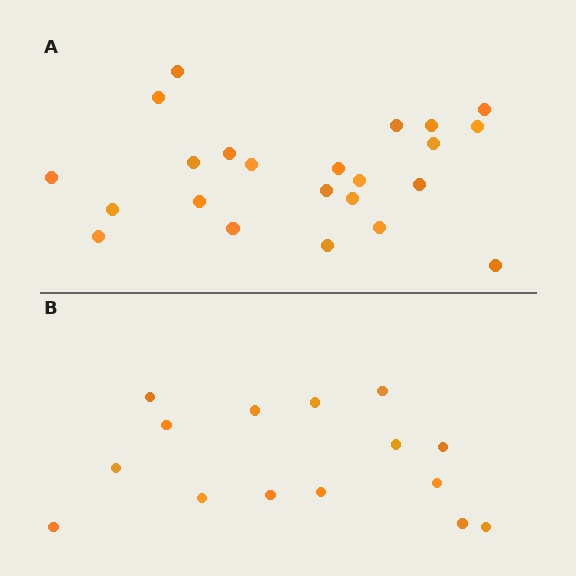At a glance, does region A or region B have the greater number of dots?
Region A (the top region) has more dots.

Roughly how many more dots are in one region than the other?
Region A has roughly 8 or so more dots than region B.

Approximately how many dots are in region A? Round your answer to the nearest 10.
About 20 dots. (The exact count is 23, which rounds to 20.)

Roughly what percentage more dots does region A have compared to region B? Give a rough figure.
About 55% more.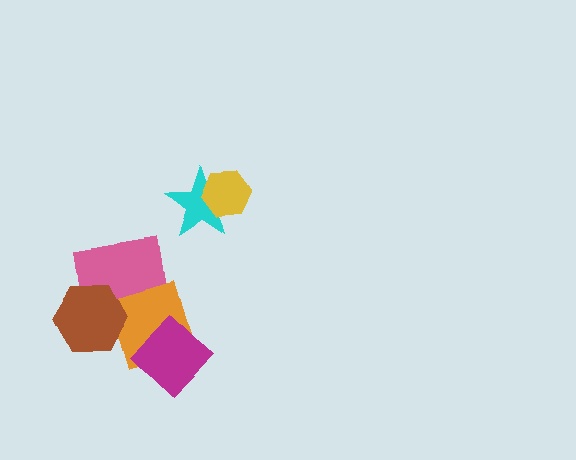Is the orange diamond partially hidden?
Yes, it is partially covered by another shape.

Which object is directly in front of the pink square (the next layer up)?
The orange diamond is directly in front of the pink square.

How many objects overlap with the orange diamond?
3 objects overlap with the orange diamond.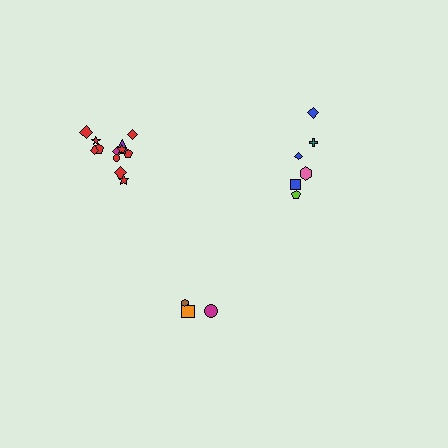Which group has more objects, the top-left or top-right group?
The top-left group.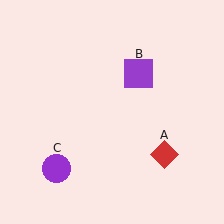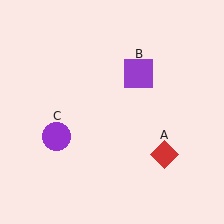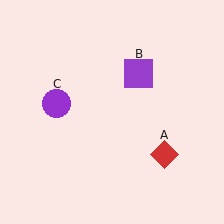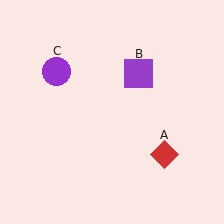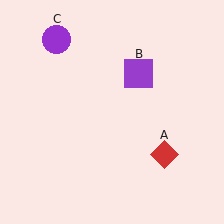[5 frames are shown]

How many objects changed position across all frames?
1 object changed position: purple circle (object C).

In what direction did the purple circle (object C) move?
The purple circle (object C) moved up.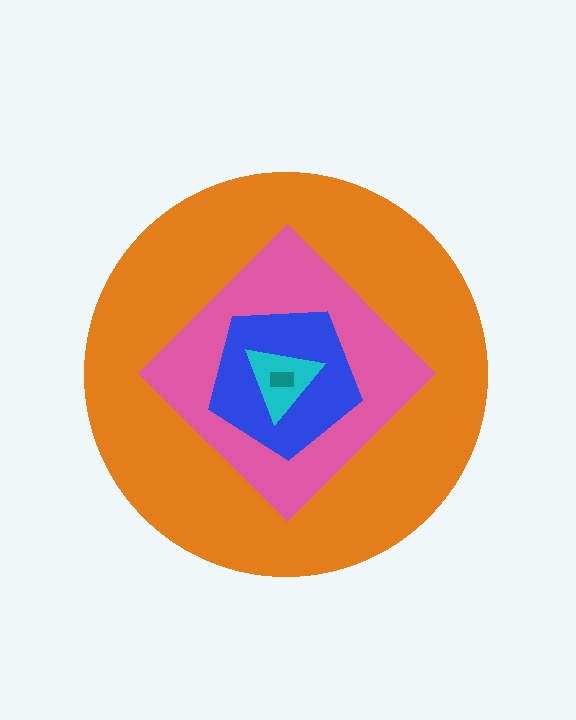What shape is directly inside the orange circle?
The pink diamond.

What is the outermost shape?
The orange circle.